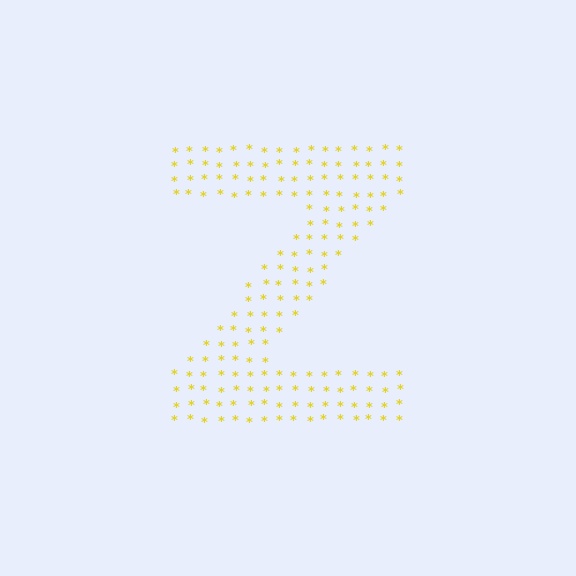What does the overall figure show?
The overall figure shows the letter Z.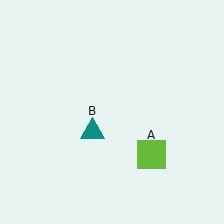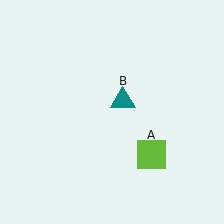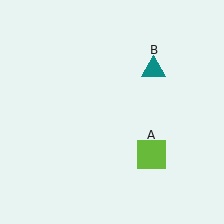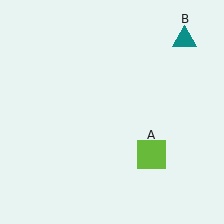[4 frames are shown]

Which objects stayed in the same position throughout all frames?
Lime square (object A) remained stationary.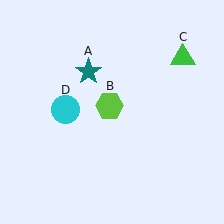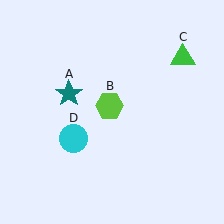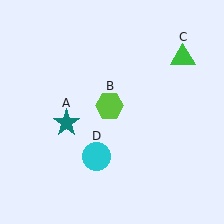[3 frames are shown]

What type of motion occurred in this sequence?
The teal star (object A), cyan circle (object D) rotated counterclockwise around the center of the scene.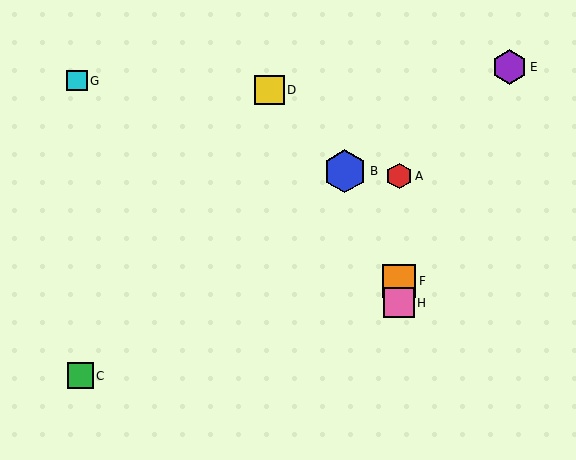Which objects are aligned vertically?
Objects A, F, H are aligned vertically.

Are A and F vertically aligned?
Yes, both are at x≈399.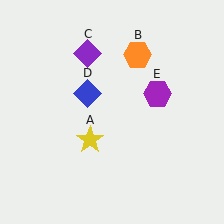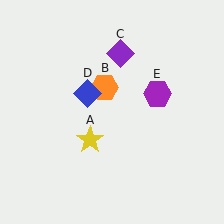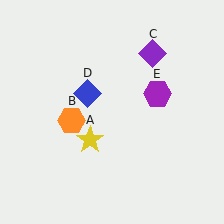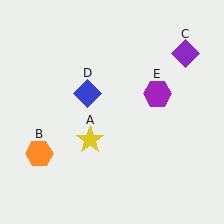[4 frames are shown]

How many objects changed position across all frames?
2 objects changed position: orange hexagon (object B), purple diamond (object C).